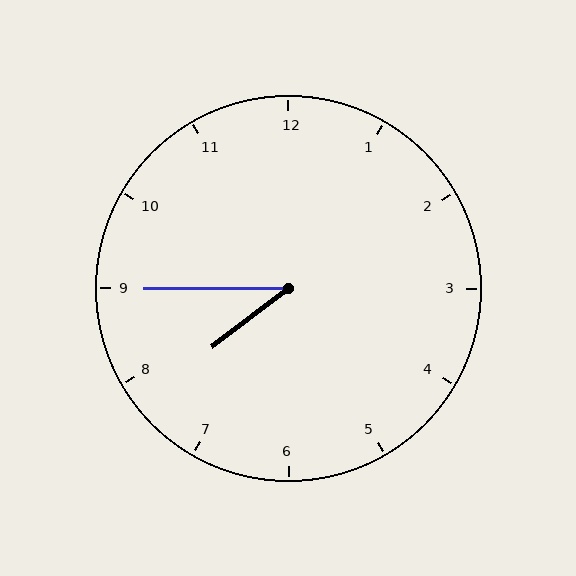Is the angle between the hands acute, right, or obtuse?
It is acute.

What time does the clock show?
7:45.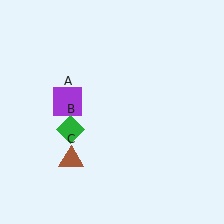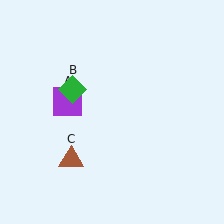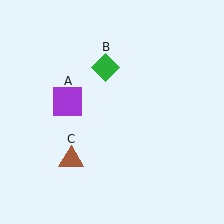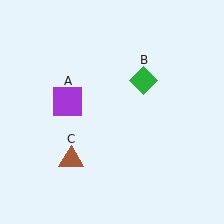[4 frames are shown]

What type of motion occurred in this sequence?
The green diamond (object B) rotated clockwise around the center of the scene.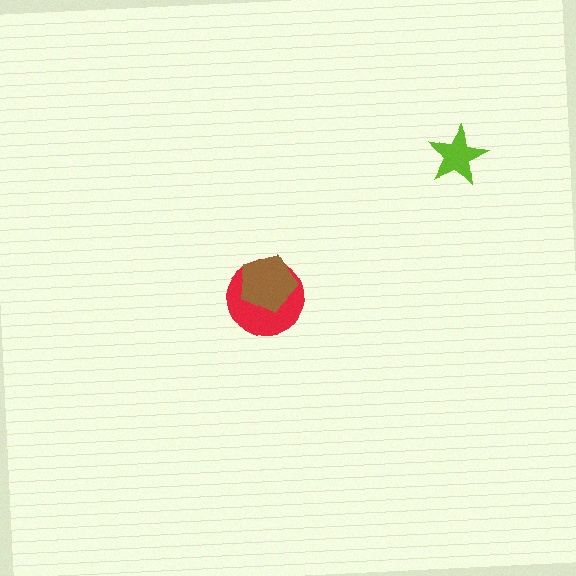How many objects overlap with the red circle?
1 object overlaps with the red circle.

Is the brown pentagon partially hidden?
No, no other shape covers it.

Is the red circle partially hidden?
Yes, it is partially covered by another shape.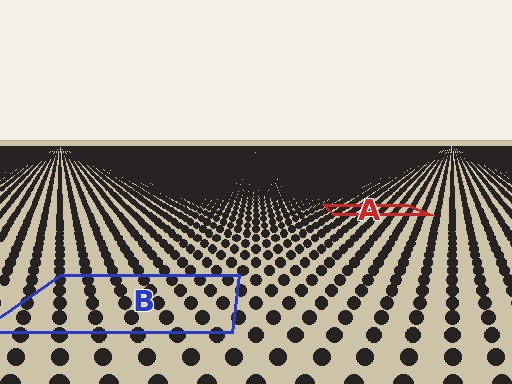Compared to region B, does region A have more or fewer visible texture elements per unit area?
Region A has more texture elements per unit area — they are packed more densely because it is farther away.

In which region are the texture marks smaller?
The texture marks are smaller in region A, because it is farther away.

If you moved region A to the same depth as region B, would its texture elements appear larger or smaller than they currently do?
They would appear larger. At a closer depth, the same texture elements are projected at a bigger on-screen size.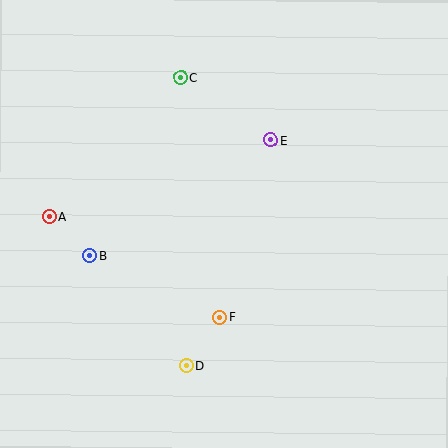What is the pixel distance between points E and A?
The distance between E and A is 234 pixels.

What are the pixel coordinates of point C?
Point C is at (181, 77).